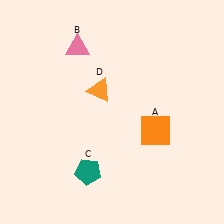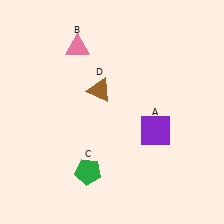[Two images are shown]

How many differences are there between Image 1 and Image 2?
There are 3 differences between the two images.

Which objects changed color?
A changed from orange to purple. C changed from teal to green. D changed from orange to brown.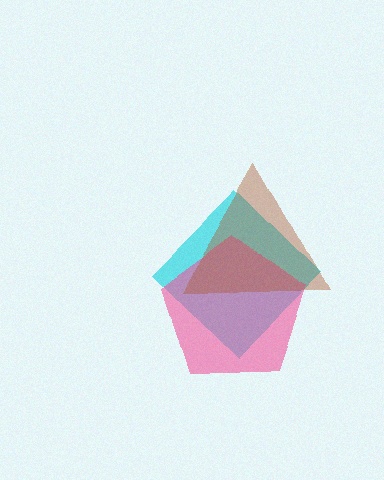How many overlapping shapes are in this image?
There are 3 overlapping shapes in the image.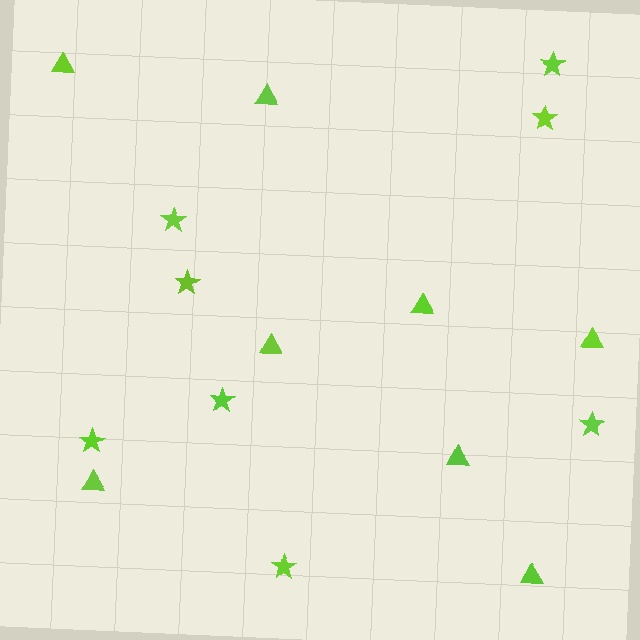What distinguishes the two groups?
There are 2 groups: one group of stars (8) and one group of triangles (8).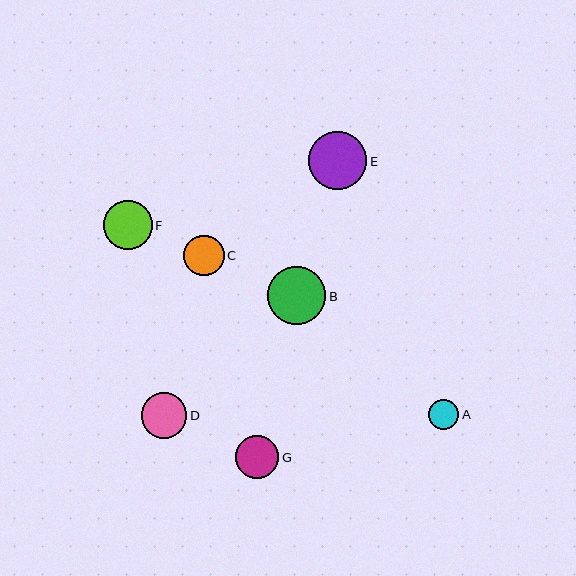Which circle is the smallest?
Circle A is the smallest with a size of approximately 30 pixels.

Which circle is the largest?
Circle B is the largest with a size of approximately 58 pixels.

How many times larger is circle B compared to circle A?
Circle B is approximately 1.9 times the size of circle A.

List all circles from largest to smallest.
From largest to smallest: B, E, F, D, G, C, A.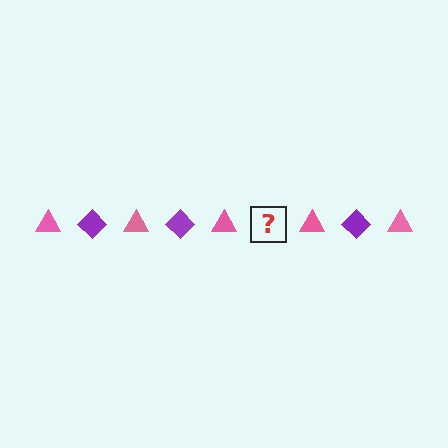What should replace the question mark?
The question mark should be replaced with a purple diamond.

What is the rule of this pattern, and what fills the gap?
The rule is that the pattern alternates between pink triangle and purple diamond. The gap should be filled with a purple diamond.